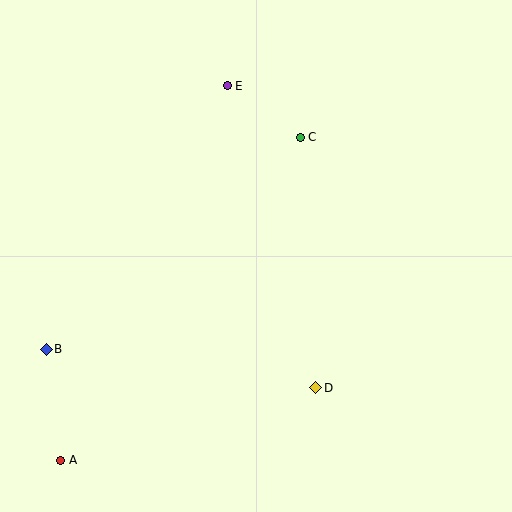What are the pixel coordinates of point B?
Point B is at (46, 349).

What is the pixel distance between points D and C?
The distance between D and C is 251 pixels.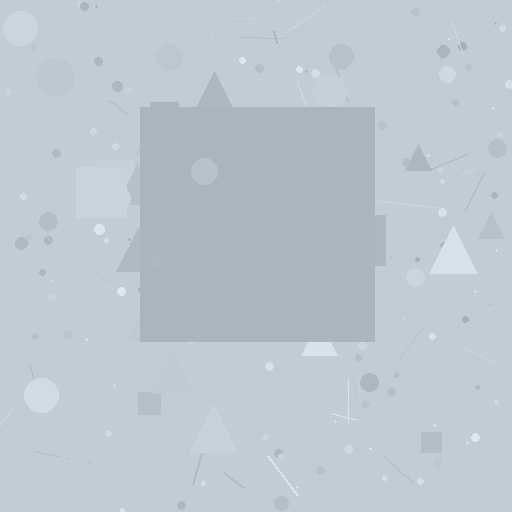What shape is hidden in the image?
A square is hidden in the image.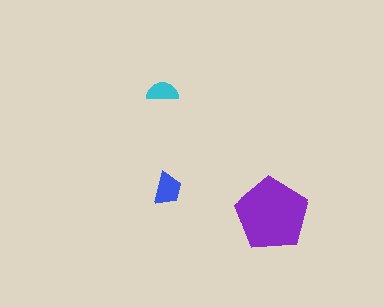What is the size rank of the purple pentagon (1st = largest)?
1st.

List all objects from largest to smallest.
The purple pentagon, the blue trapezoid, the cyan semicircle.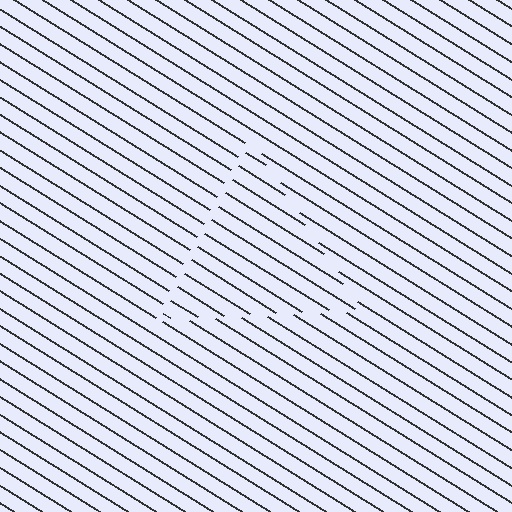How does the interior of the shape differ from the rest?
The interior of the shape contains the same grating, shifted by half a period — the contour is defined by the phase discontinuity where line-ends from the inner and outer gratings abut.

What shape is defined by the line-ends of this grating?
An illusory triangle. The interior of the shape contains the same grating, shifted by half a period — the contour is defined by the phase discontinuity where line-ends from the inner and outer gratings abut.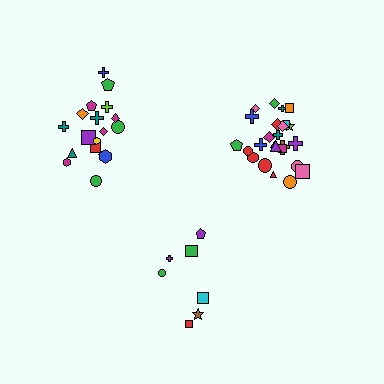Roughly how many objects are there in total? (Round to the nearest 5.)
Roughly 50 objects in total.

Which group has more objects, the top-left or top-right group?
The top-right group.